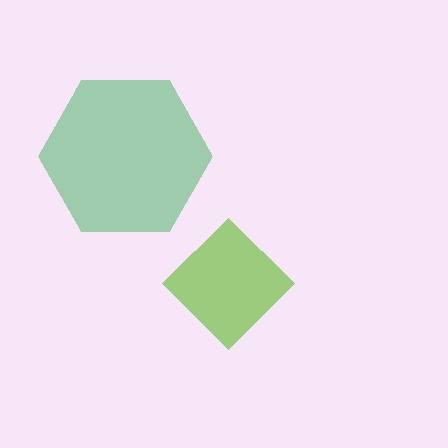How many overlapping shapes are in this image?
There are 2 overlapping shapes in the image.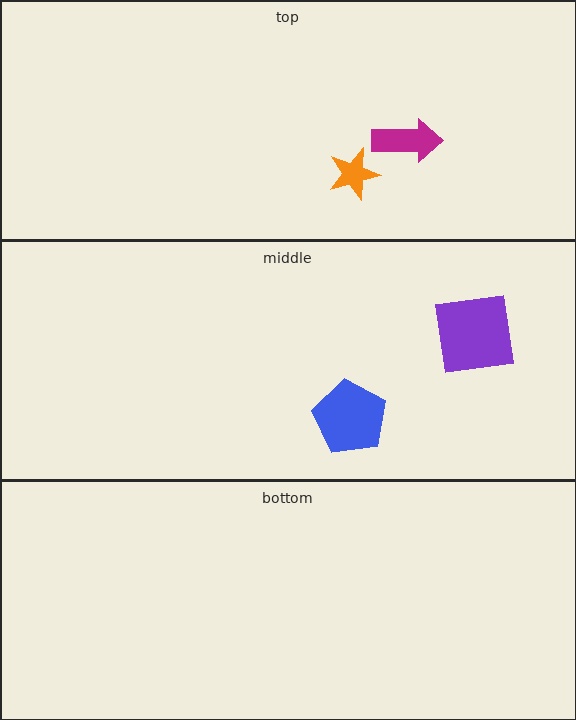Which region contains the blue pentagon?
The middle region.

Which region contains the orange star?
The top region.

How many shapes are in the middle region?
2.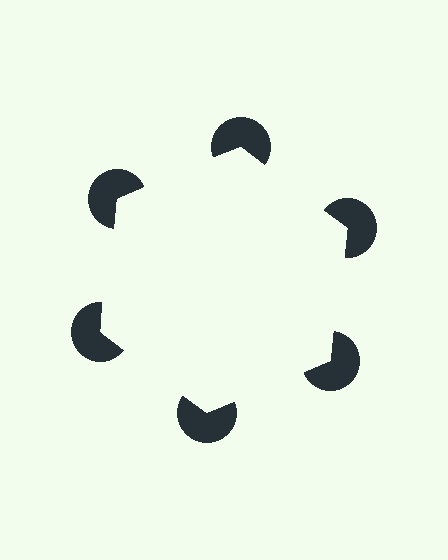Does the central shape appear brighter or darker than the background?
It typically appears slightly brighter than the background, even though no actual brightness change is drawn.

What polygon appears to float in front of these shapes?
An illusory hexagon — its edges are inferred from the aligned wedge cuts in the pac-man discs, not physically drawn.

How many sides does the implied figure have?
6 sides.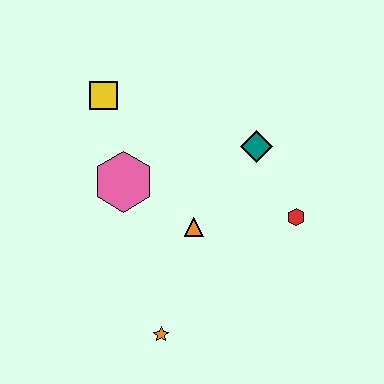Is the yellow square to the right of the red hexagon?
No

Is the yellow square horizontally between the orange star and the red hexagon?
No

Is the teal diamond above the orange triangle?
Yes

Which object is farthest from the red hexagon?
The yellow square is farthest from the red hexagon.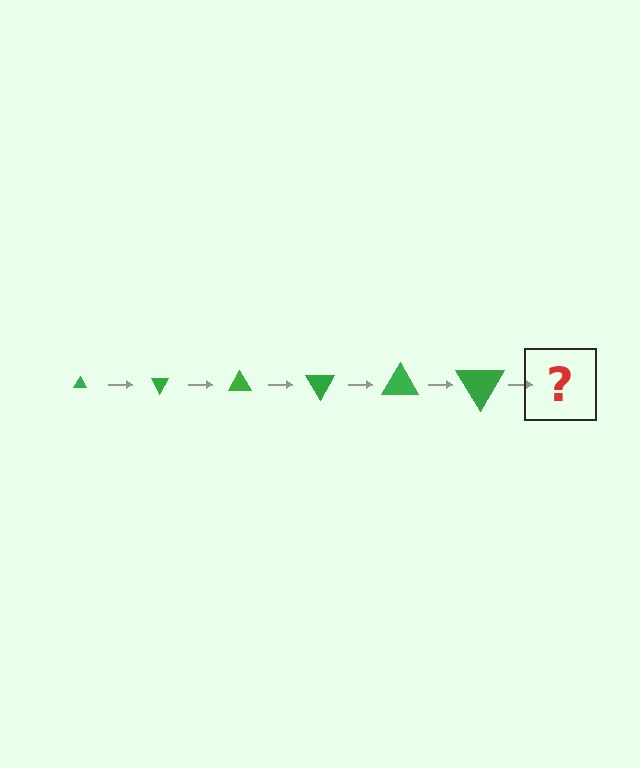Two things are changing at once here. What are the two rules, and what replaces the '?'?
The two rules are that the triangle grows larger each step and it rotates 60 degrees each step. The '?' should be a triangle, larger than the previous one and rotated 360 degrees from the start.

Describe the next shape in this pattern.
It should be a triangle, larger than the previous one and rotated 360 degrees from the start.